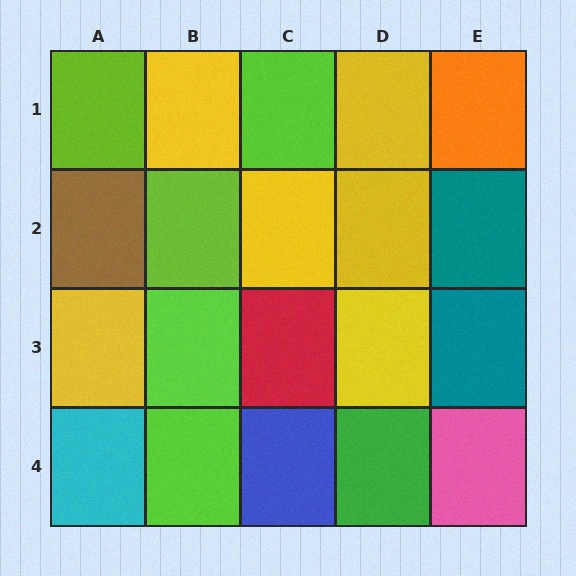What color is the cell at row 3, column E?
Teal.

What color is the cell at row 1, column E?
Orange.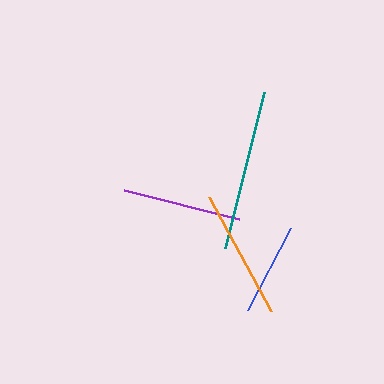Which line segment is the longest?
The teal line is the longest at approximately 160 pixels.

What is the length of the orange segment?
The orange segment is approximately 130 pixels long.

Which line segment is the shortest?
The blue line is the shortest at approximately 93 pixels.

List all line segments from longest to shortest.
From longest to shortest: teal, orange, purple, blue.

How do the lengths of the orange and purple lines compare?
The orange and purple lines are approximately the same length.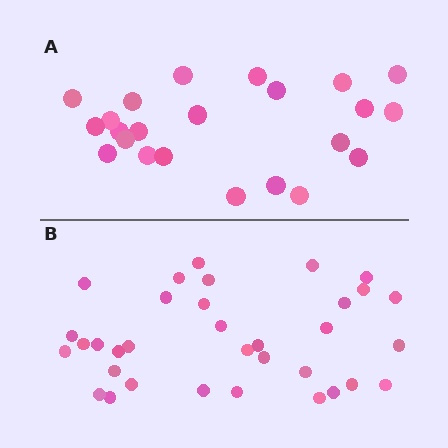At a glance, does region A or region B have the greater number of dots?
Region B (the bottom region) has more dots.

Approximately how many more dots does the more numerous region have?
Region B has roughly 12 or so more dots than region A.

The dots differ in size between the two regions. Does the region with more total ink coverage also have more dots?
No. Region A has more total ink coverage because its dots are larger, but region B actually contains more individual dots. Total area can be misleading — the number of items is what matters here.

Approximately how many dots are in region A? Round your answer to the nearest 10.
About 20 dots. (The exact count is 23, which rounds to 20.)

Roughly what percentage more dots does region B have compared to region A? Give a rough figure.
About 50% more.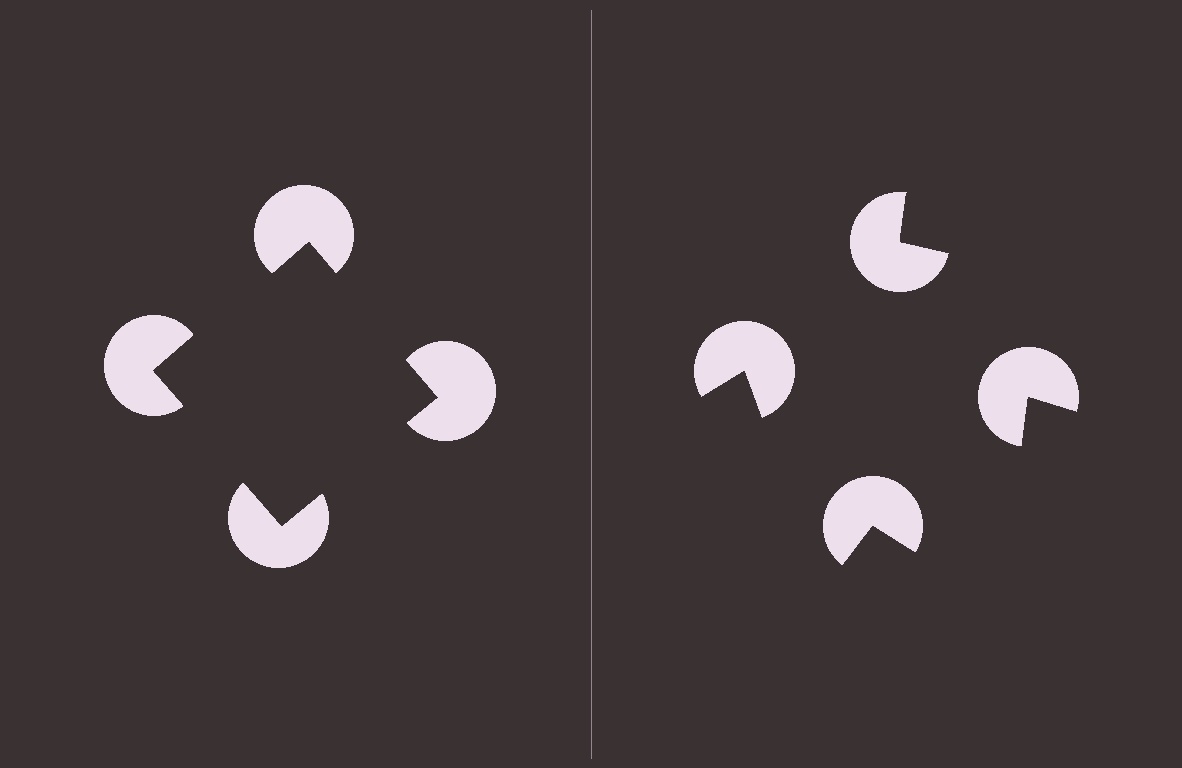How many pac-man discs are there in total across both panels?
8 — 4 on each side.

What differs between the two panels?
The pac-man discs are positioned identically on both sides; only the wedge orientations differ. On the left they align to a square; on the right they are misaligned.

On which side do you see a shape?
An illusory square appears on the left side. On the right side the wedge cuts are rotated, so no coherent shape forms.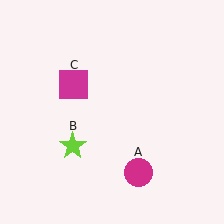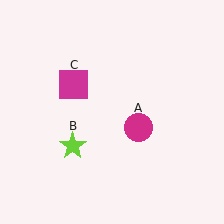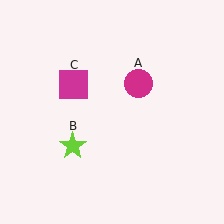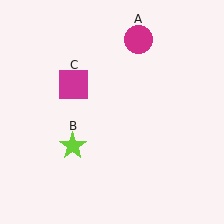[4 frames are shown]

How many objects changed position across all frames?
1 object changed position: magenta circle (object A).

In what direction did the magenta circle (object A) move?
The magenta circle (object A) moved up.